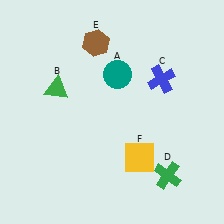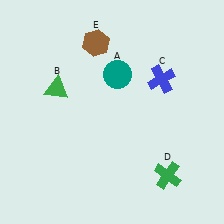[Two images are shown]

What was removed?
The yellow square (F) was removed in Image 2.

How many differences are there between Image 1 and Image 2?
There is 1 difference between the two images.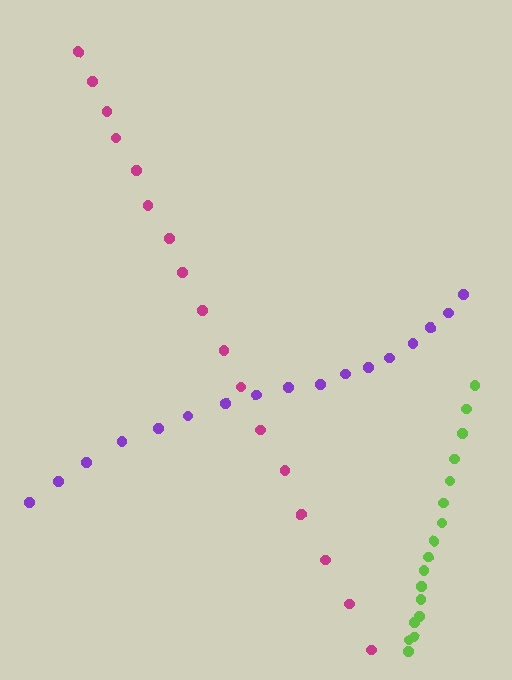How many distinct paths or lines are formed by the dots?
There are 3 distinct paths.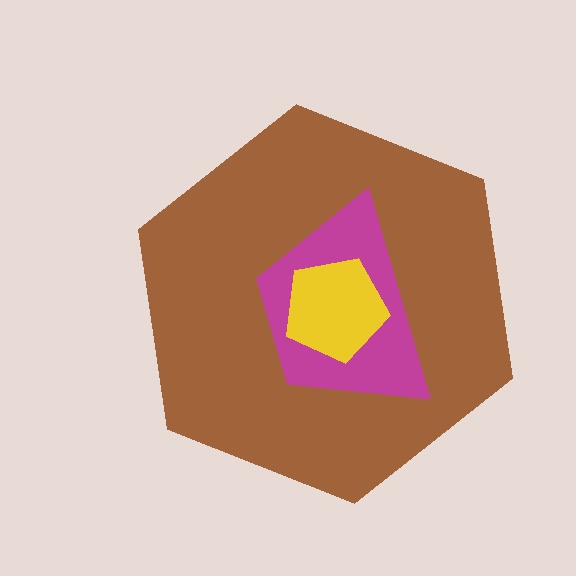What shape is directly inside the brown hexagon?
The magenta trapezoid.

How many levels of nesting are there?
3.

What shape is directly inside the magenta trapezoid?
The yellow pentagon.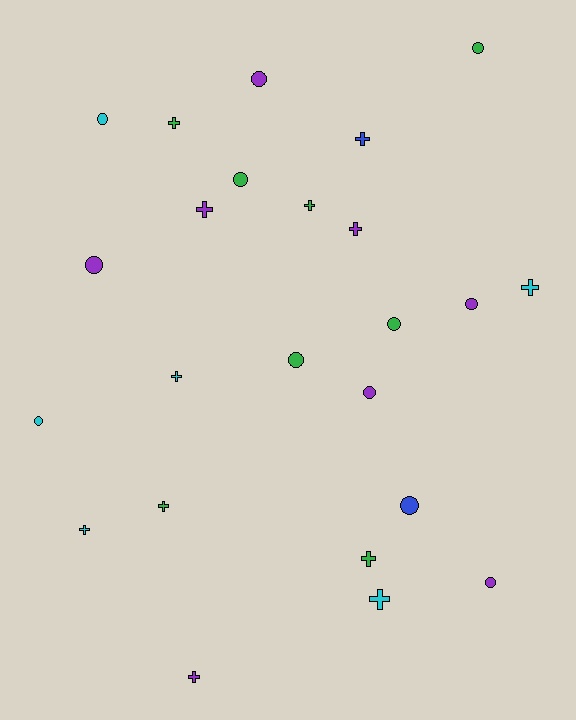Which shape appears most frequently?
Circle, with 12 objects.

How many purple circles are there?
There are 5 purple circles.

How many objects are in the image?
There are 24 objects.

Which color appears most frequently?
Green, with 8 objects.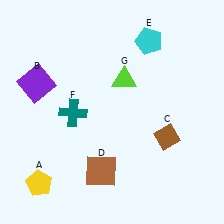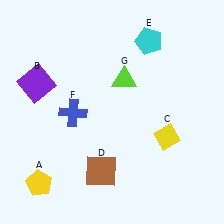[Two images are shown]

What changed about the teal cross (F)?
In Image 1, F is teal. In Image 2, it changed to blue.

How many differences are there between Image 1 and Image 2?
There are 2 differences between the two images.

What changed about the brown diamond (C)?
In Image 1, C is brown. In Image 2, it changed to yellow.